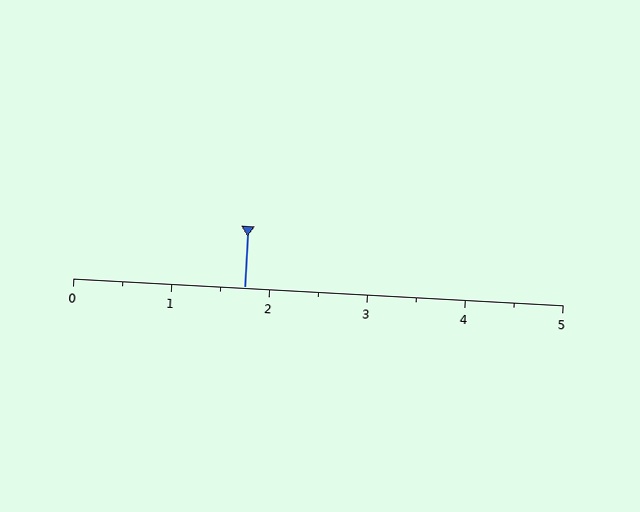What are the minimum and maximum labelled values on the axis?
The axis runs from 0 to 5.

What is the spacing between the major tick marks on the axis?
The major ticks are spaced 1 apart.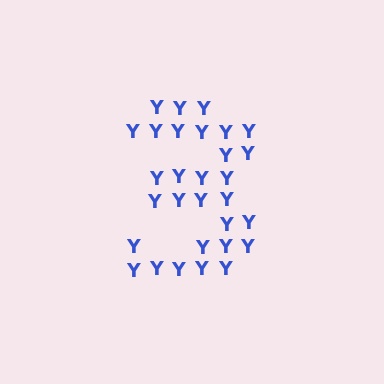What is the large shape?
The large shape is the digit 3.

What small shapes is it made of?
It is made of small letter Y's.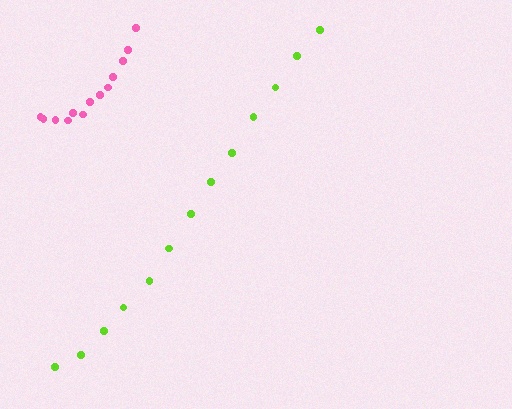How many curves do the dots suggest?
There are 2 distinct paths.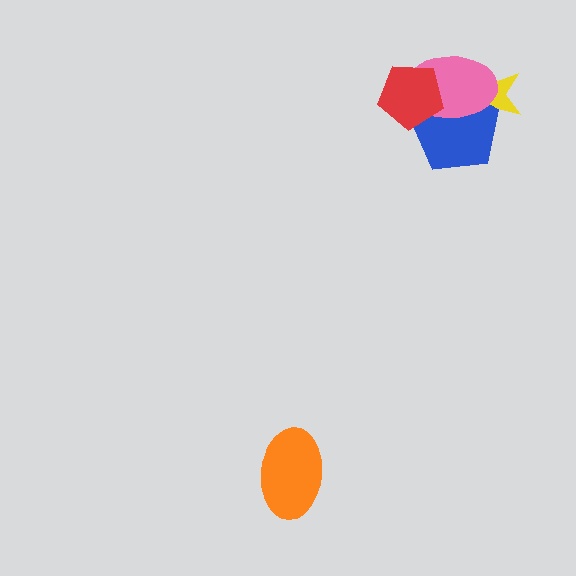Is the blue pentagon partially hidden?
Yes, it is partially covered by another shape.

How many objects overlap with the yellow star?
2 objects overlap with the yellow star.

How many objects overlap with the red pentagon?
2 objects overlap with the red pentagon.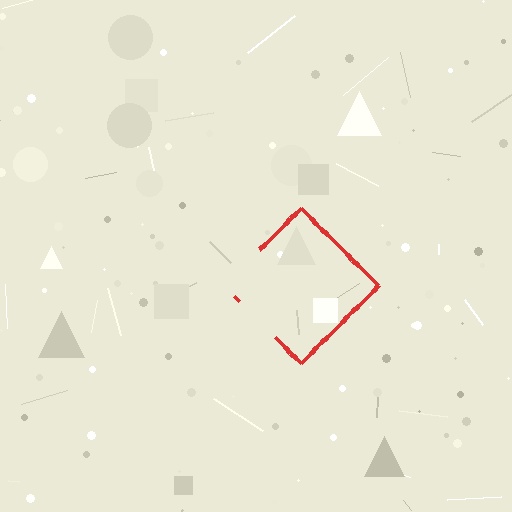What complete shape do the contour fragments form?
The contour fragments form a diamond.